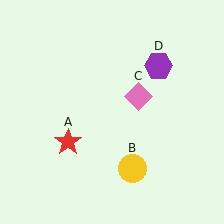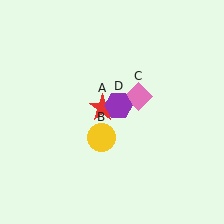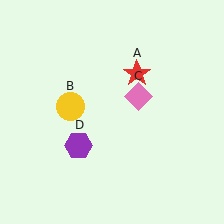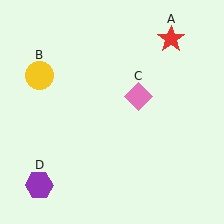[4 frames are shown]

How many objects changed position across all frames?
3 objects changed position: red star (object A), yellow circle (object B), purple hexagon (object D).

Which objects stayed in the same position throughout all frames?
Pink diamond (object C) remained stationary.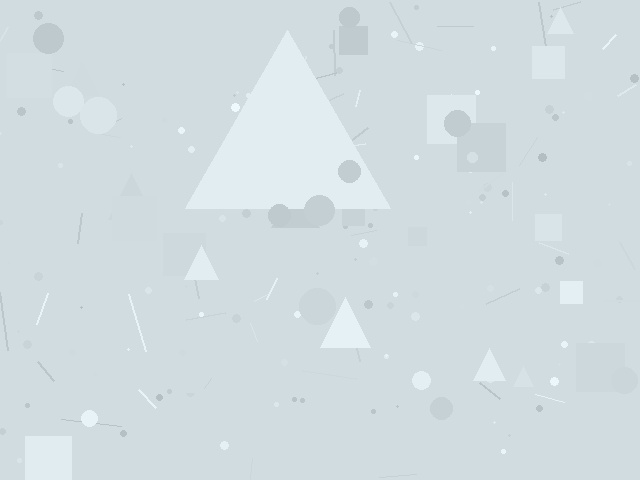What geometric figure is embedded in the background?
A triangle is embedded in the background.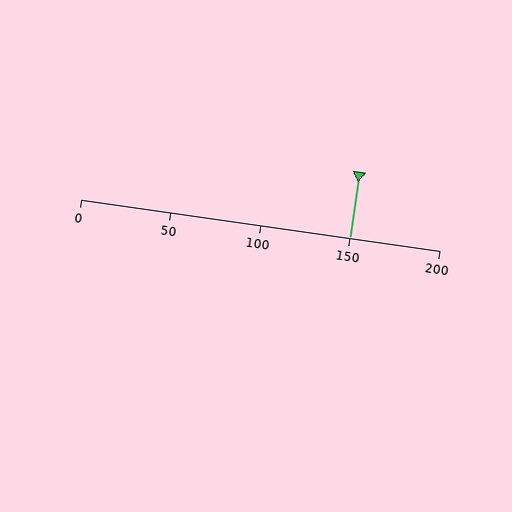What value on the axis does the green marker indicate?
The marker indicates approximately 150.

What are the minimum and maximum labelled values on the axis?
The axis runs from 0 to 200.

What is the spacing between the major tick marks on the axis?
The major ticks are spaced 50 apart.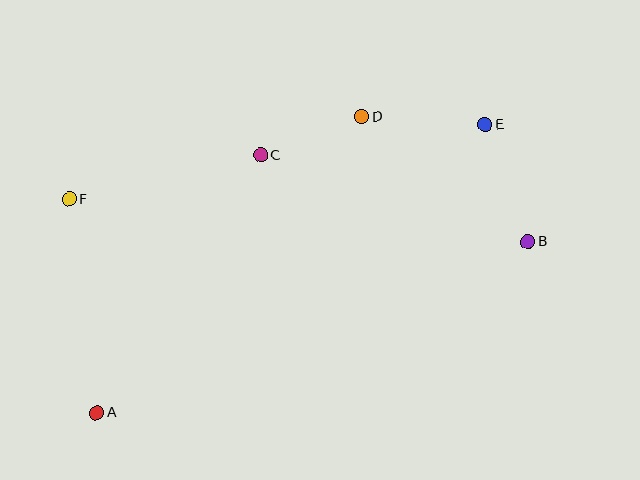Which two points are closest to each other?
Points C and D are closest to each other.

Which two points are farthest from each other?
Points A and E are farthest from each other.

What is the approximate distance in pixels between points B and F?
The distance between B and F is approximately 461 pixels.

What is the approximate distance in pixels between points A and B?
The distance between A and B is approximately 464 pixels.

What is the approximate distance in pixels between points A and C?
The distance between A and C is approximately 305 pixels.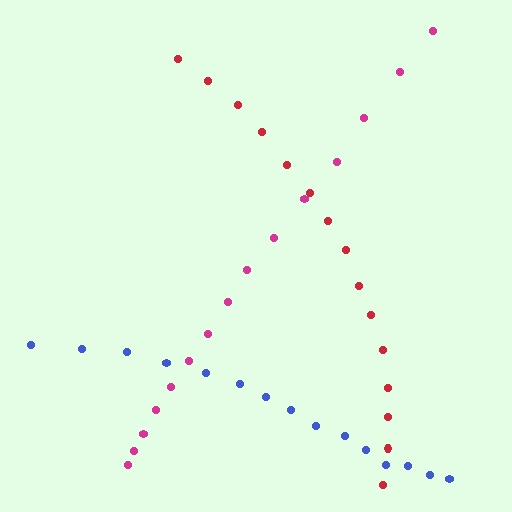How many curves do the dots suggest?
There are 3 distinct paths.